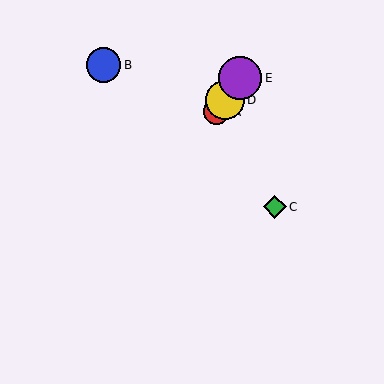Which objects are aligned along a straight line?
Objects A, D, E are aligned along a straight line.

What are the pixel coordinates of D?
Object D is at (225, 100).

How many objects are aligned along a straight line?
3 objects (A, D, E) are aligned along a straight line.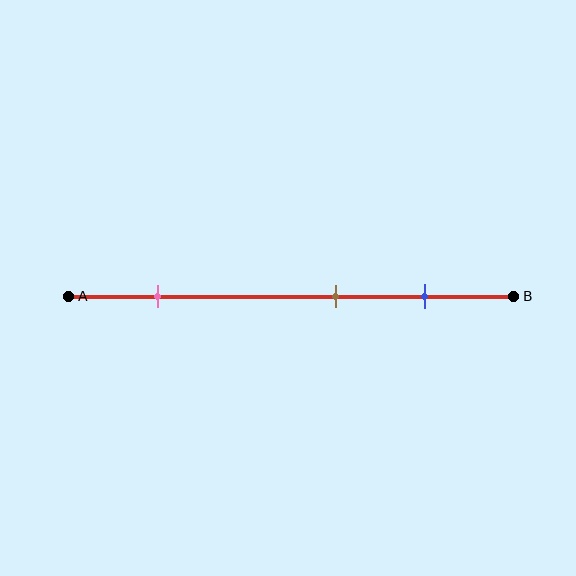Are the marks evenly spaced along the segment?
No, the marks are not evenly spaced.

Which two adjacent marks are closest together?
The brown and blue marks are the closest adjacent pair.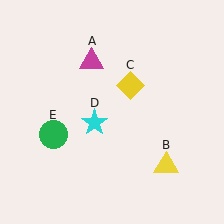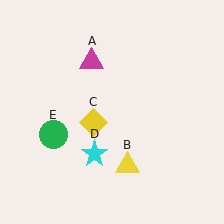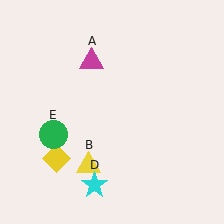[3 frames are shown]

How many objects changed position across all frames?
3 objects changed position: yellow triangle (object B), yellow diamond (object C), cyan star (object D).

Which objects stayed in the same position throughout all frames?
Magenta triangle (object A) and green circle (object E) remained stationary.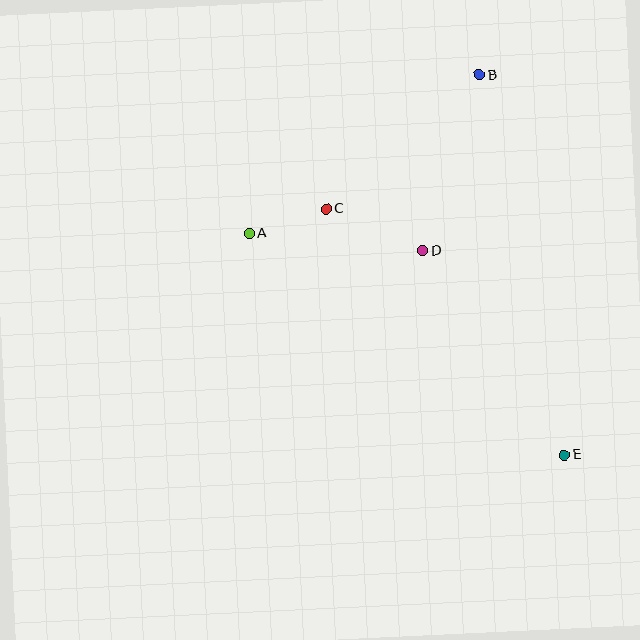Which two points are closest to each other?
Points A and C are closest to each other.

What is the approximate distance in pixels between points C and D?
The distance between C and D is approximately 105 pixels.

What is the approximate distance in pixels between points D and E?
The distance between D and E is approximately 248 pixels.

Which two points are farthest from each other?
Points B and E are farthest from each other.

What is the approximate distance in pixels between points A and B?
The distance between A and B is approximately 279 pixels.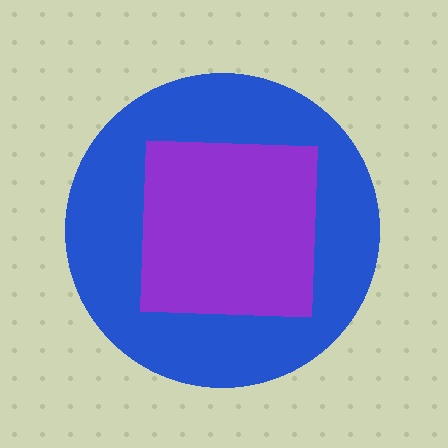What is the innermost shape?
The purple square.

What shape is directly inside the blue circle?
The purple square.